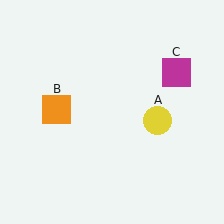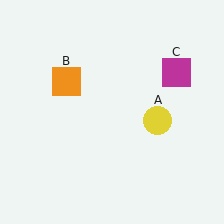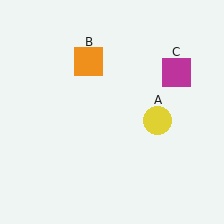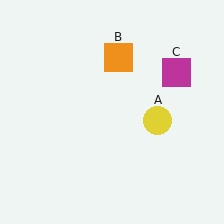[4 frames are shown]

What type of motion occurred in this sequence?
The orange square (object B) rotated clockwise around the center of the scene.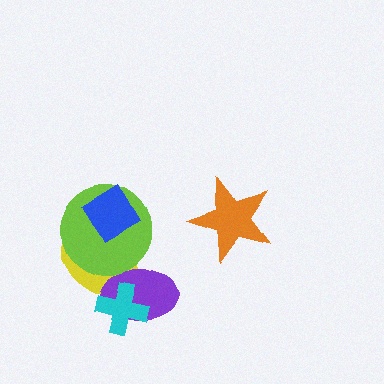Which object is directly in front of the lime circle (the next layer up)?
The purple ellipse is directly in front of the lime circle.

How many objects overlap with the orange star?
0 objects overlap with the orange star.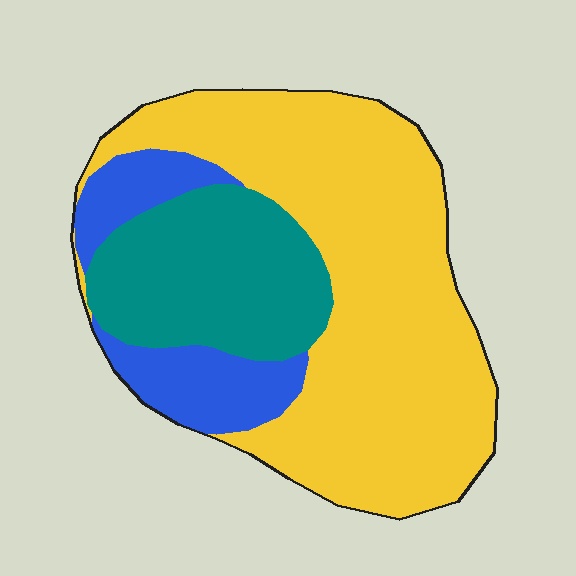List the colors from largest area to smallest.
From largest to smallest: yellow, teal, blue.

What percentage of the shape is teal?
Teal takes up less than a quarter of the shape.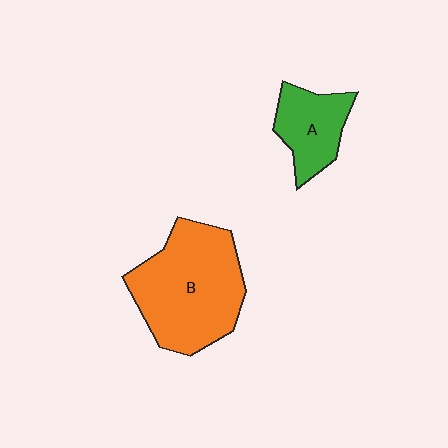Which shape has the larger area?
Shape B (orange).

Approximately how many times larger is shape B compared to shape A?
Approximately 2.2 times.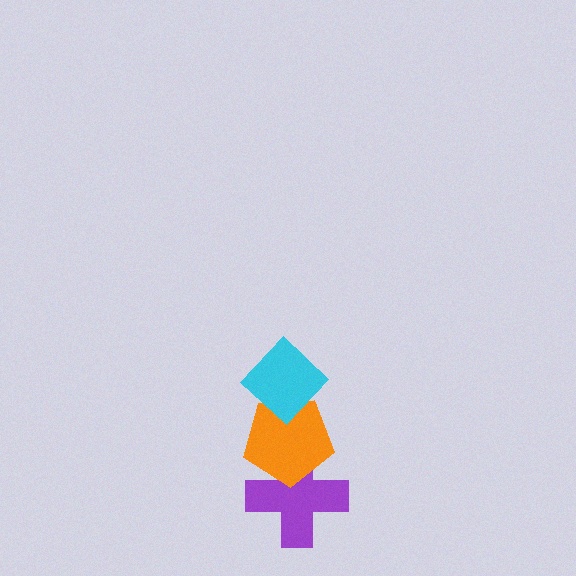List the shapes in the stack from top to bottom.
From top to bottom: the cyan diamond, the orange pentagon, the purple cross.